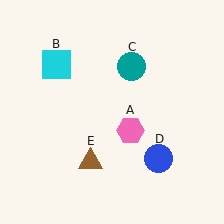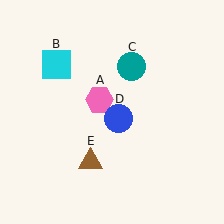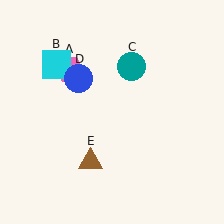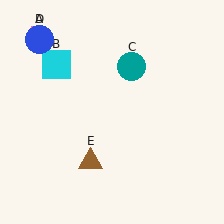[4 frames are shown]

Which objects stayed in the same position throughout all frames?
Cyan square (object B) and teal circle (object C) and brown triangle (object E) remained stationary.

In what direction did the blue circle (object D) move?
The blue circle (object D) moved up and to the left.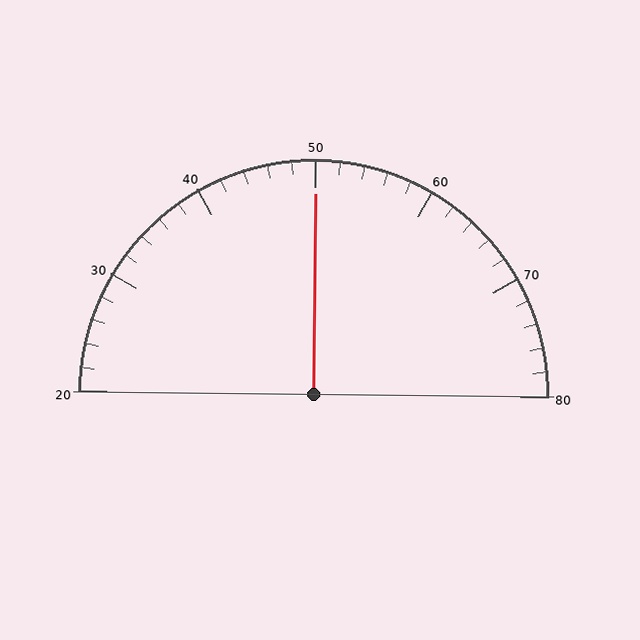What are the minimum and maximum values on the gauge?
The gauge ranges from 20 to 80.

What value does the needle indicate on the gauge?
The needle indicates approximately 50.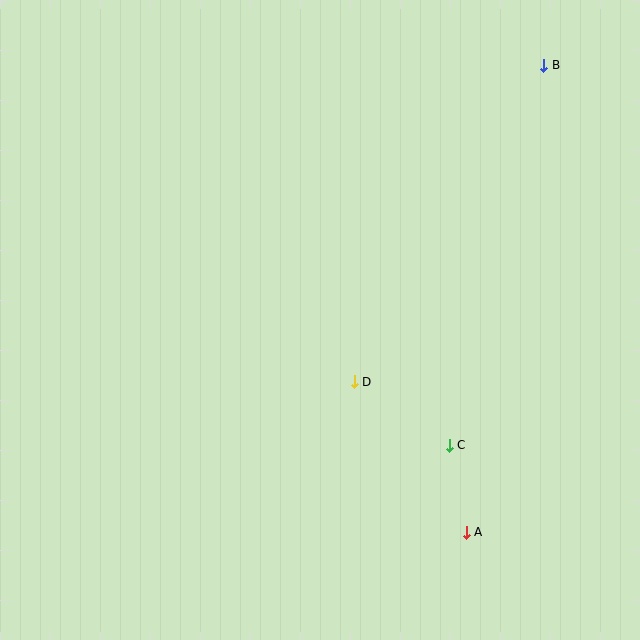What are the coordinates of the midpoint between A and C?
The midpoint between A and C is at (458, 489).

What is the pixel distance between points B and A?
The distance between B and A is 474 pixels.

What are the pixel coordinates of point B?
Point B is at (544, 65).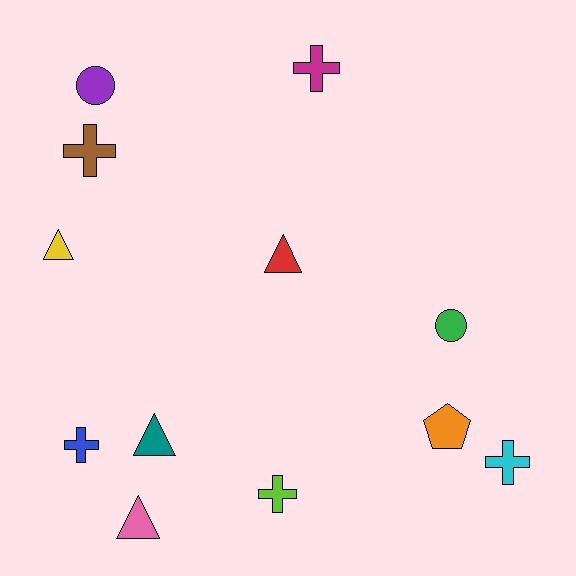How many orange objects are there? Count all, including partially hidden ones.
There is 1 orange object.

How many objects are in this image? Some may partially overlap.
There are 12 objects.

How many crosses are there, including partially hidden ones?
There are 5 crosses.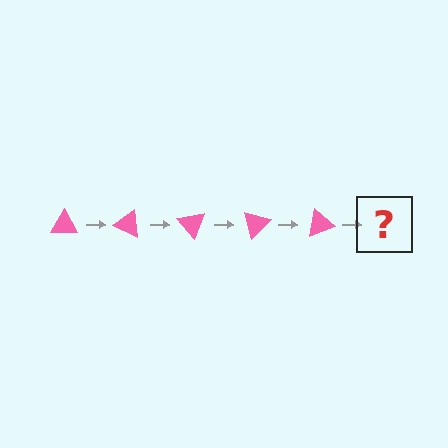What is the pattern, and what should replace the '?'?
The pattern is that the triangle rotates 25 degrees each step. The '?' should be a pink triangle rotated 125 degrees.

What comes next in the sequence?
The next element should be a pink triangle rotated 125 degrees.